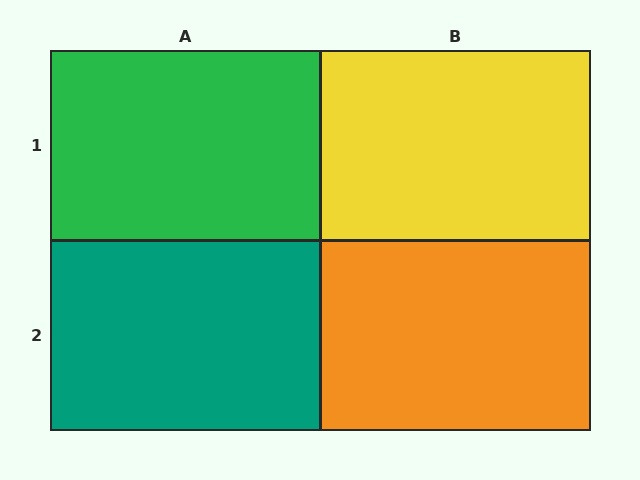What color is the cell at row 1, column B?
Yellow.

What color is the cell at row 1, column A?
Green.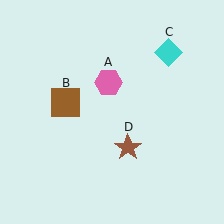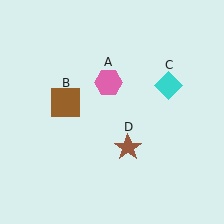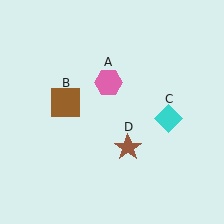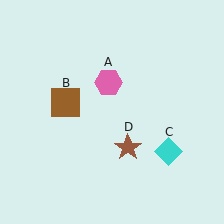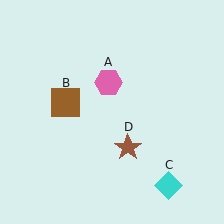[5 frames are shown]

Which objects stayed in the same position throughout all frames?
Pink hexagon (object A) and brown square (object B) and brown star (object D) remained stationary.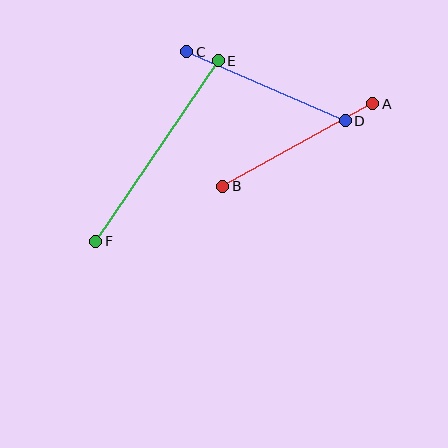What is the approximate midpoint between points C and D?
The midpoint is at approximately (266, 86) pixels.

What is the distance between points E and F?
The distance is approximately 218 pixels.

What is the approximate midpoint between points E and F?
The midpoint is at approximately (157, 151) pixels.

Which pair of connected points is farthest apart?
Points E and F are farthest apart.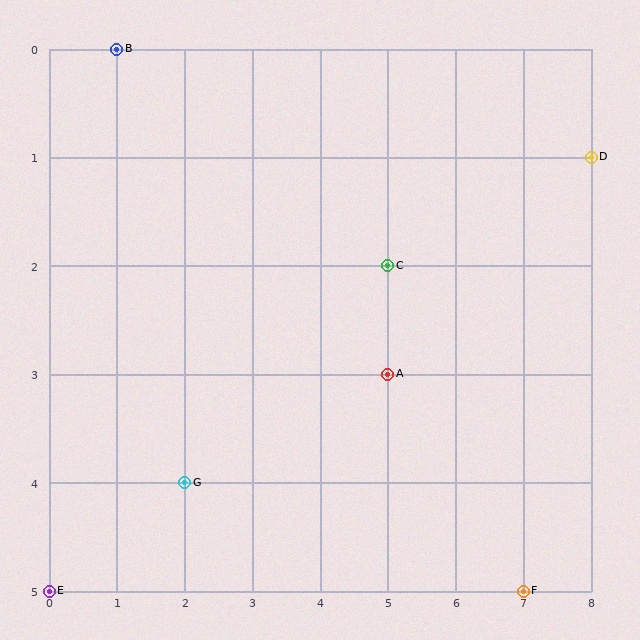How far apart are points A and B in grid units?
Points A and B are 4 columns and 3 rows apart (about 5.0 grid units diagonally).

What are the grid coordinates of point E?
Point E is at grid coordinates (0, 5).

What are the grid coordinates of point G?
Point G is at grid coordinates (2, 4).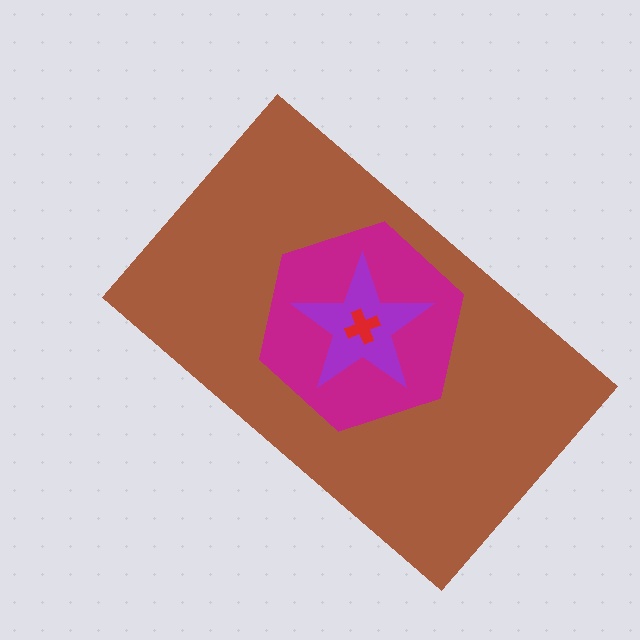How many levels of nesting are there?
4.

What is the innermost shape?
The red cross.